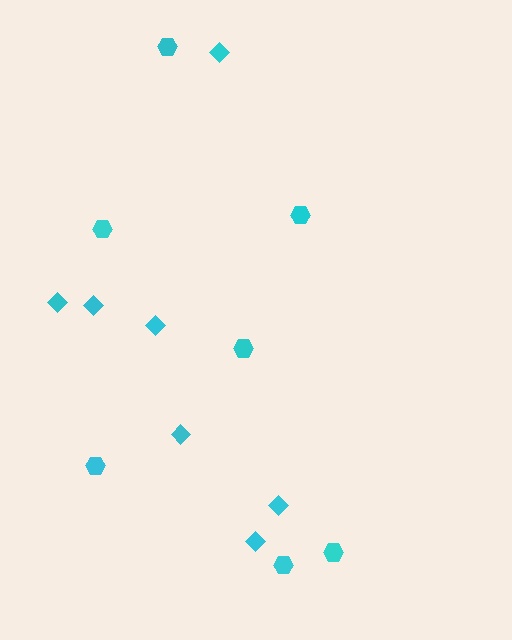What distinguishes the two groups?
There are 2 groups: one group of hexagons (7) and one group of diamonds (7).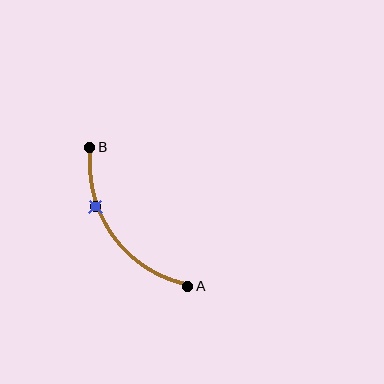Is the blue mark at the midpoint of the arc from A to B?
No. The blue mark lies on the arc but is closer to endpoint B. The arc midpoint would be at the point on the curve equidistant along the arc from both A and B.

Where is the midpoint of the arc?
The arc midpoint is the point on the curve farthest from the straight line joining A and B. It sits below and to the left of that line.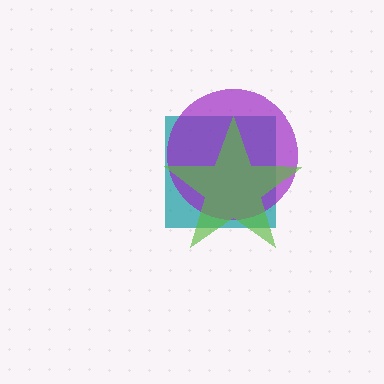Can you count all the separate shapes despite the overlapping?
Yes, there are 3 separate shapes.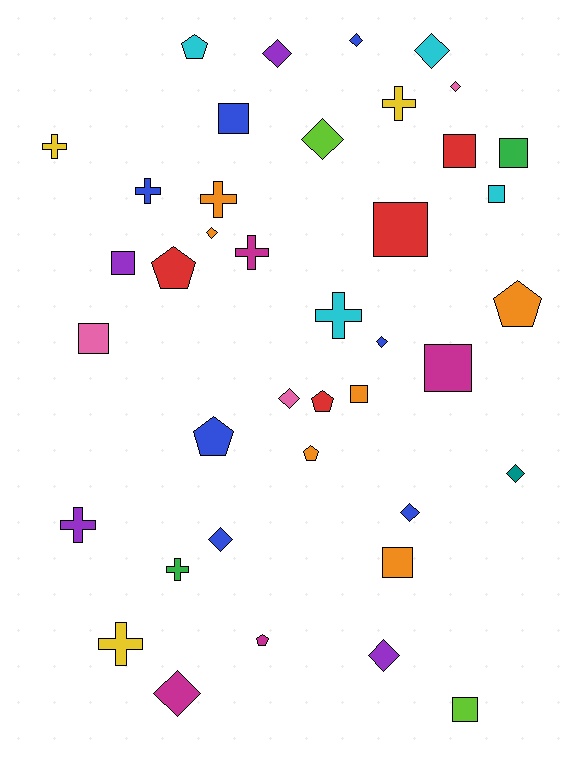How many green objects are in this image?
There are 2 green objects.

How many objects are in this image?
There are 40 objects.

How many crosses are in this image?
There are 9 crosses.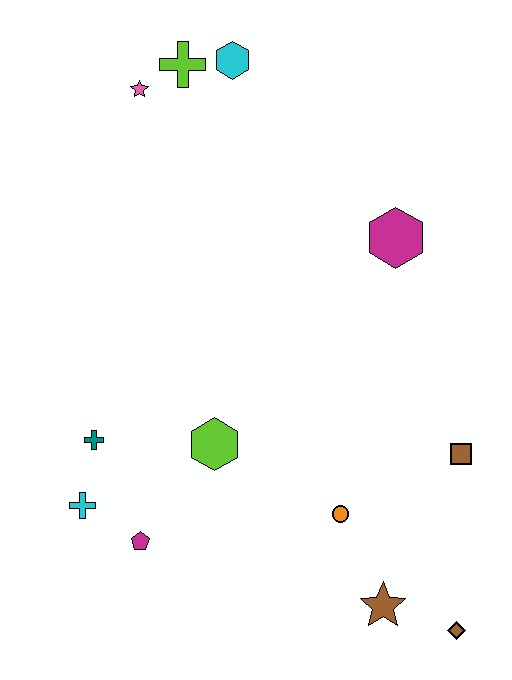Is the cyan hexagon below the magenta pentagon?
No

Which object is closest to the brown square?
The orange circle is closest to the brown square.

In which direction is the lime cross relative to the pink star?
The lime cross is to the right of the pink star.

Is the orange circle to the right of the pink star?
Yes